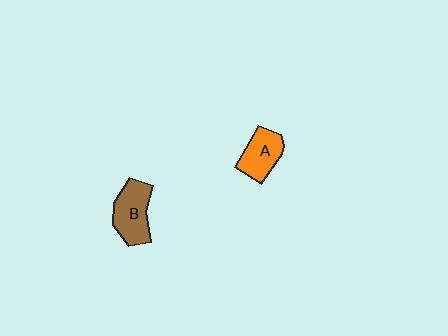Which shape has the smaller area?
Shape A (orange).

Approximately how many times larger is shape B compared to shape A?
Approximately 1.2 times.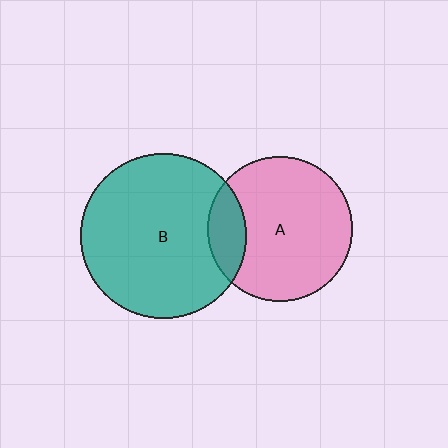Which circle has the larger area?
Circle B (teal).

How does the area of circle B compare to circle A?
Approximately 1.3 times.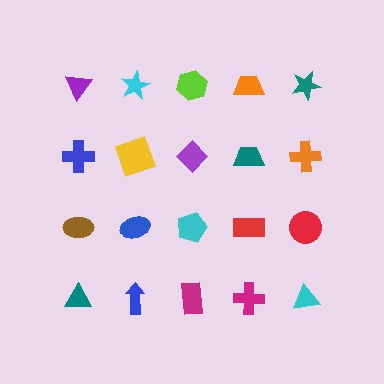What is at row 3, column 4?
A red rectangle.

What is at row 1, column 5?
A teal star.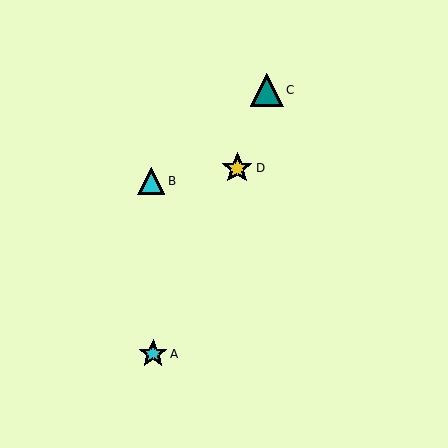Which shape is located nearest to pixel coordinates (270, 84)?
The teal triangle (labeled C) at (267, 90) is nearest to that location.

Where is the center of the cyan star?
The center of the cyan star is at (153, 354).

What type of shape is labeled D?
Shape D is a yellow star.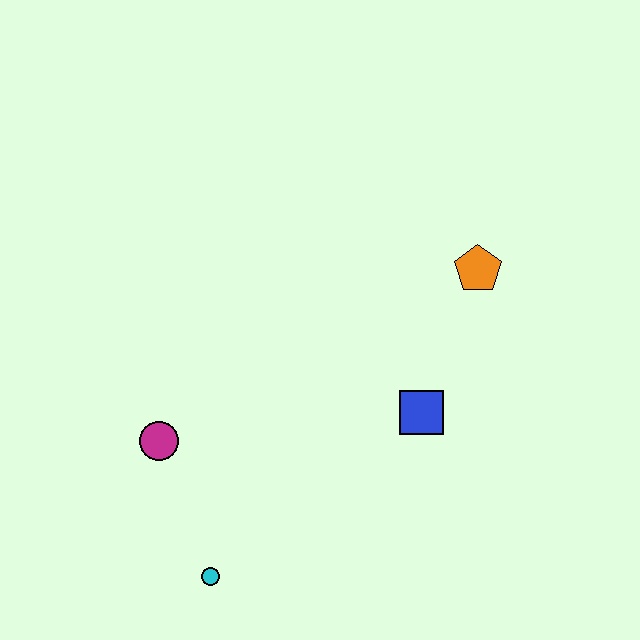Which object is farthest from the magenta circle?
The orange pentagon is farthest from the magenta circle.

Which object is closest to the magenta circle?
The cyan circle is closest to the magenta circle.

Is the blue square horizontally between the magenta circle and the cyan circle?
No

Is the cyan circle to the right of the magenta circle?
Yes